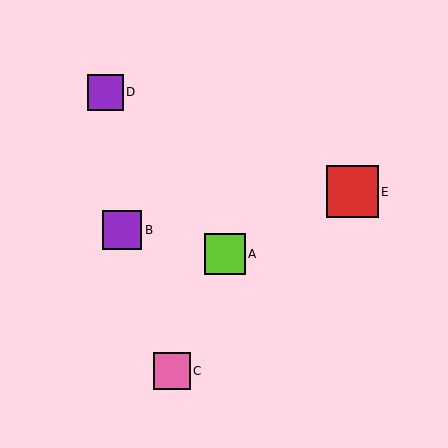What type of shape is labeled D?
Shape D is a purple square.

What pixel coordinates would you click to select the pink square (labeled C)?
Click at (172, 371) to select the pink square C.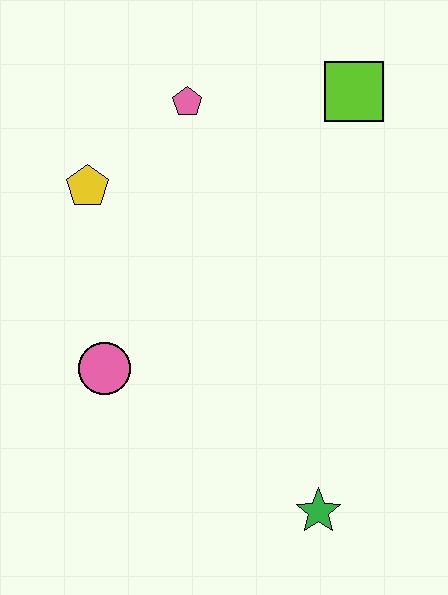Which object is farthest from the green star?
The pink pentagon is farthest from the green star.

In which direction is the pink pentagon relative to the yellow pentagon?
The pink pentagon is to the right of the yellow pentagon.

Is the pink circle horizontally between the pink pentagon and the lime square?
No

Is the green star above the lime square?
No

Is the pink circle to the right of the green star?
No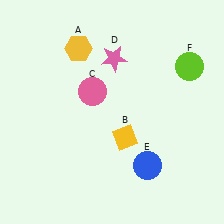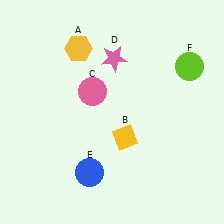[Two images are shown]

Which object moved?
The blue circle (E) moved left.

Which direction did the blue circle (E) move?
The blue circle (E) moved left.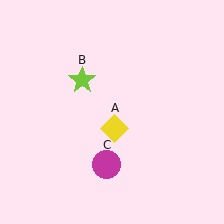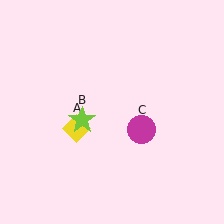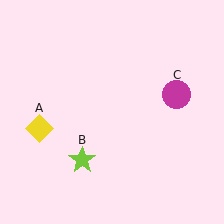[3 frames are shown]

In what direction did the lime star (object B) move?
The lime star (object B) moved down.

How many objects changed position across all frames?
3 objects changed position: yellow diamond (object A), lime star (object B), magenta circle (object C).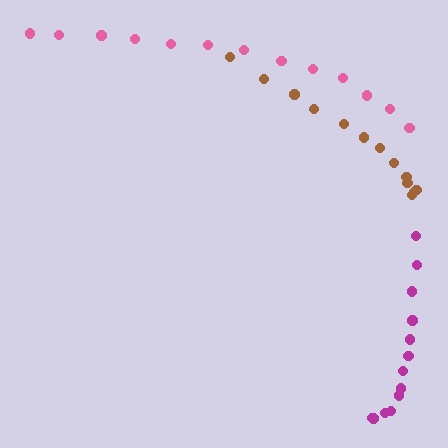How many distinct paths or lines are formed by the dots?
There are 3 distinct paths.